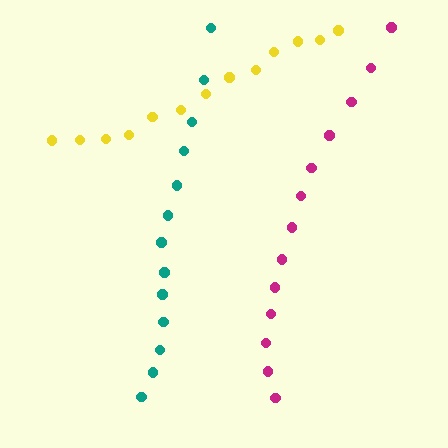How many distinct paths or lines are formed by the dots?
There are 3 distinct paths.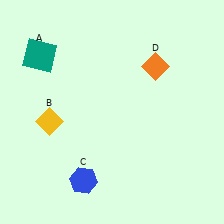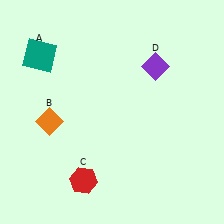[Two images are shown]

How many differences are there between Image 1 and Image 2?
There are 3 differences between the two images.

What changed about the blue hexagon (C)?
In Image 1, C is blue. In Image 2, it changed to red.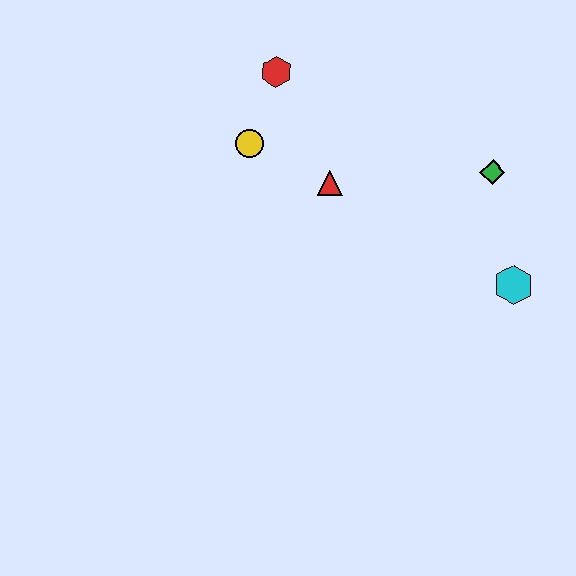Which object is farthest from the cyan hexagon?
The red hexagon is farthest from the cyan hexagon.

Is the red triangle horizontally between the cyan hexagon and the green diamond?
No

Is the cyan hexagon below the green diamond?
Yes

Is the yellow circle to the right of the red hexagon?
No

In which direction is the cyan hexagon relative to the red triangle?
The cyan hexagon is to the right of the red triangle.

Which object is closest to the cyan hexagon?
The green diamond is closest to the cyan hexagon.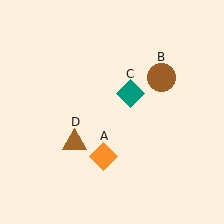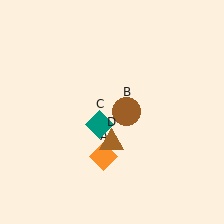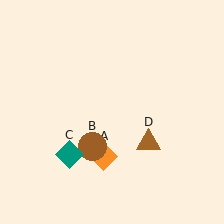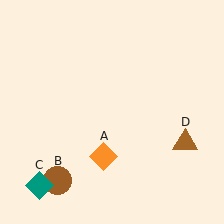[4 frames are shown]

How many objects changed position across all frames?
3 objects changed position: brown circle (object B), teal diamond (object C), brown triangle (object D).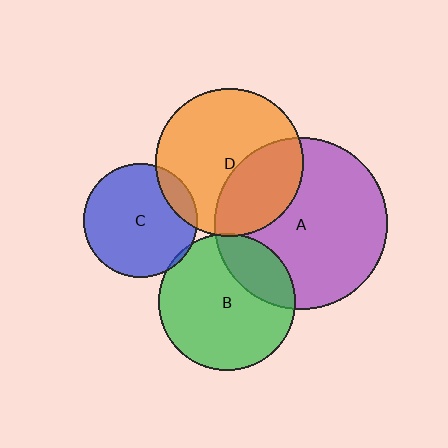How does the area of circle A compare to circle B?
Approximately 1.6 times.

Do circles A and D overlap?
Yes.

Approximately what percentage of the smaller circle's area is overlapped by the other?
Approximately 35%.